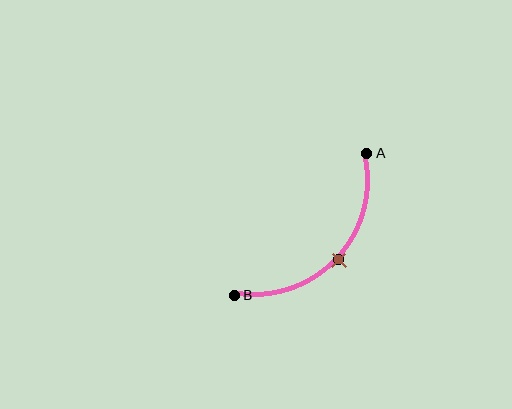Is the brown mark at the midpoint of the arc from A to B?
Yes. The brown mark lies on the arc at equal arc-length from both A and B — it is the arc midpoint.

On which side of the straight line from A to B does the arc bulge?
The arc bulges below and to the right of the straight line connecting A and B.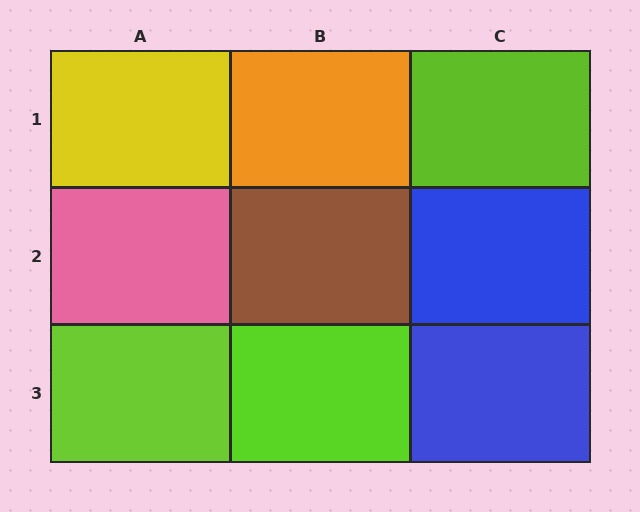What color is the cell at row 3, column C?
Blue.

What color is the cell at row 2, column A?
Pink.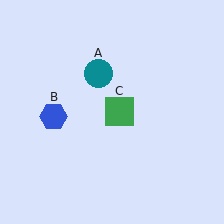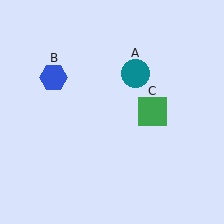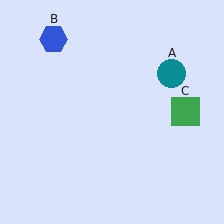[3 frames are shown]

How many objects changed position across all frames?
3 objects changed position: teal circle (object A), blue hexagon (object B), green square (object C).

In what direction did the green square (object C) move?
The green square (object C) moved right.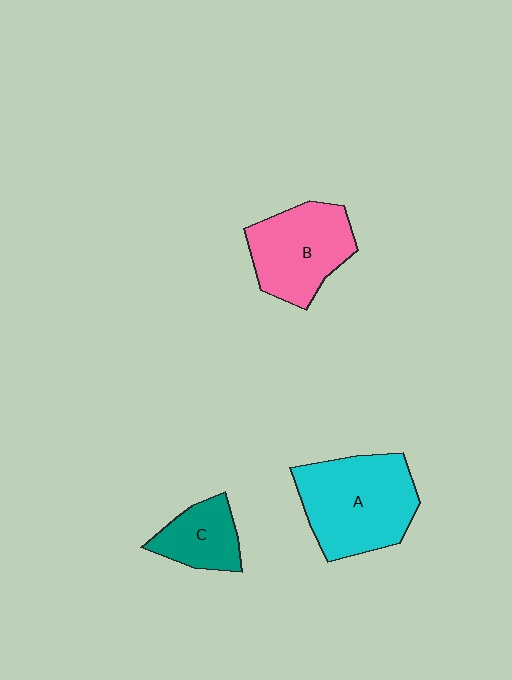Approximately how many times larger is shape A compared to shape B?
Approximately 1.2 times.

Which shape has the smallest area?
Shape C (teal).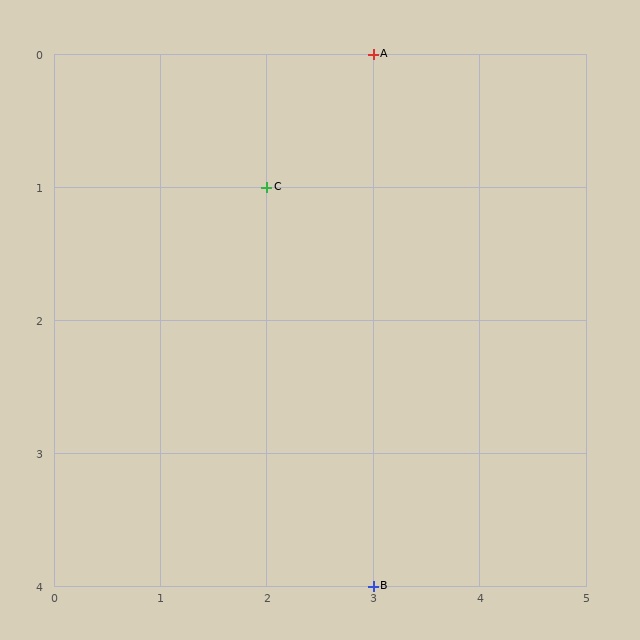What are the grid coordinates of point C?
Point C is at grid coordinates (2, 1).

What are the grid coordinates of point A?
Point A is at grid coordinates (3, 0).